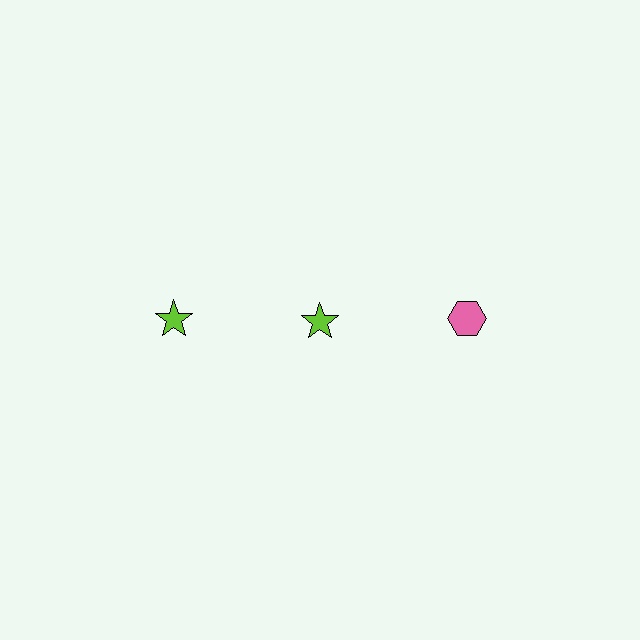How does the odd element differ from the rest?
It differs in both color (pink instead of lime) and shape (hexagon instead of star).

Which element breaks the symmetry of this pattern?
The pink hexagon in the top row, center column breaks the symmetry. All other shapes are lime stars.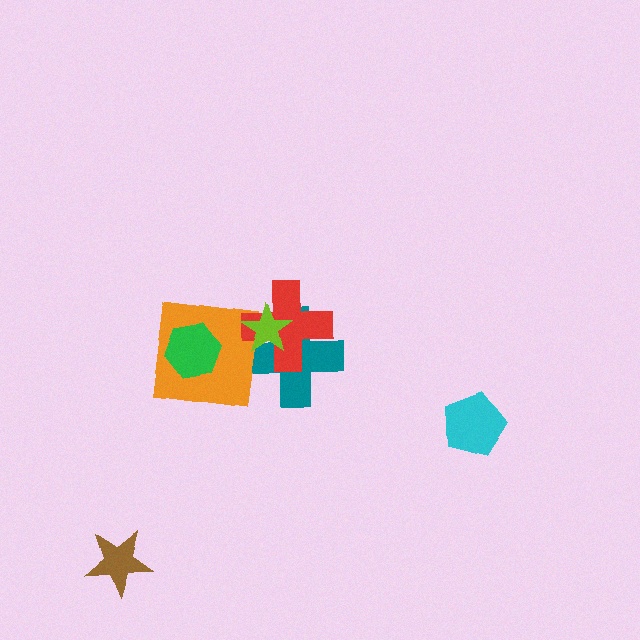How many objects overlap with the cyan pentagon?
0 objects overlap with the cyan pentagon.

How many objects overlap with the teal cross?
2 objects overlap with the teal cross.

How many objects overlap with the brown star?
0 objects overlap with the brown star.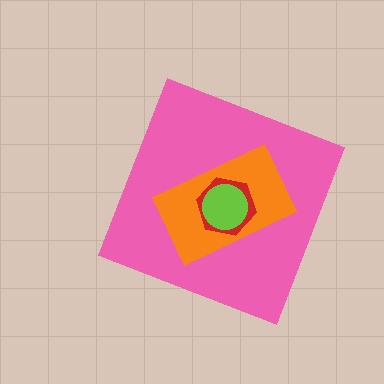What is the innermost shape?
The lime circle.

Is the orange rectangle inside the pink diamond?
Yes.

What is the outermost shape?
The pink diamond.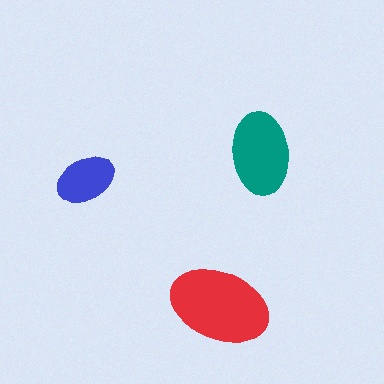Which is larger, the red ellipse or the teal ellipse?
The red one.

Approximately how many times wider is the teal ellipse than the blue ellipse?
About 1.5 times wider.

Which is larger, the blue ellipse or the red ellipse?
The red one.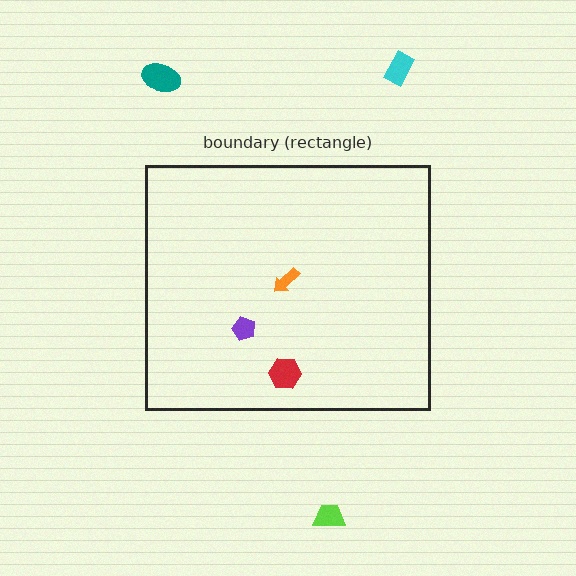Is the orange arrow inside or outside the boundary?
Inside.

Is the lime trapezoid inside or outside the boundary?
Outside.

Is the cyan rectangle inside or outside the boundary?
Outside.